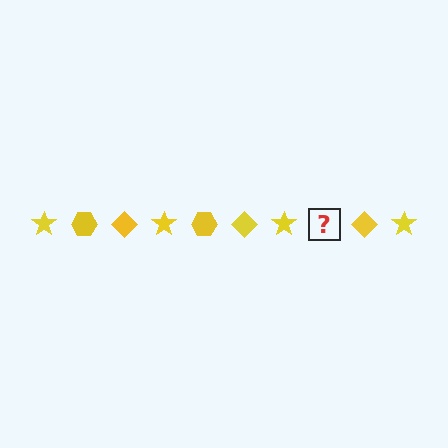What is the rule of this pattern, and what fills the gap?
The rule is that the pattern cycles through star, hexagon, diamond shapes in yellow. The gap should be filled with a yellow hexagon.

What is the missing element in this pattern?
The missing element is a yellow hexagon.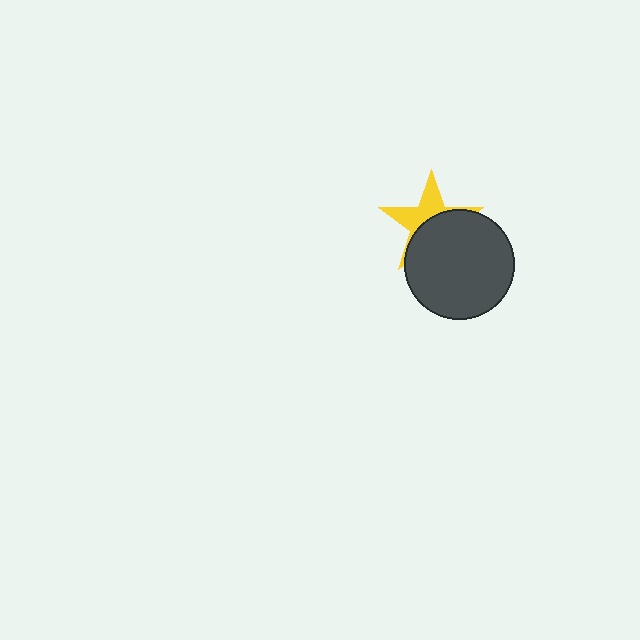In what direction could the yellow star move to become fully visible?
The yellow star could move up. That would shift it out from behind the dark gray circle entirely.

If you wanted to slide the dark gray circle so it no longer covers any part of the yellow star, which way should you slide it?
Slide it down — that is the most direct way to separate the two shapes.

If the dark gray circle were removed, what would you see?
You would see the complete yellow star.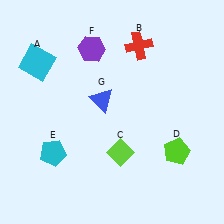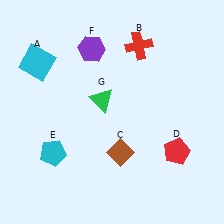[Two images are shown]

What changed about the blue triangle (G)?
In Image 1, G is blue. In Image 2, it changed to green.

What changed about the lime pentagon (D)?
In Image 1, D is lime. In Image 2, it changed to red.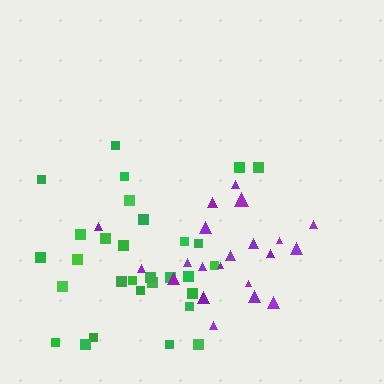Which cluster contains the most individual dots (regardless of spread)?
Green (30).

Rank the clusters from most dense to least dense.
purple, green.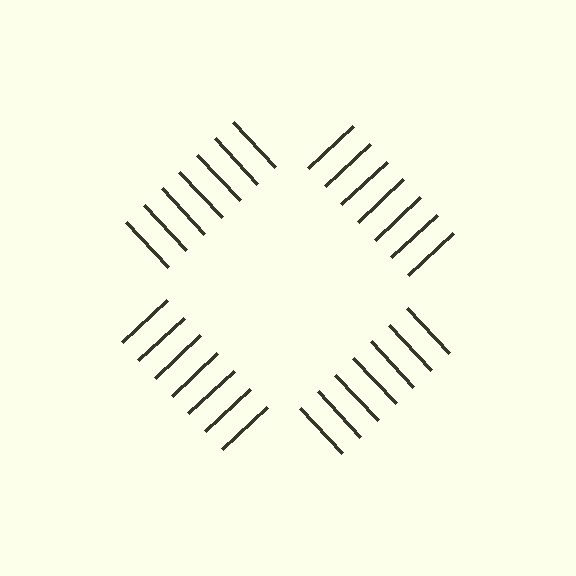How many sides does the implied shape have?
4 sides — the line-ends trace a square.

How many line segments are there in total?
28 — 7 along each of the 4 edges.